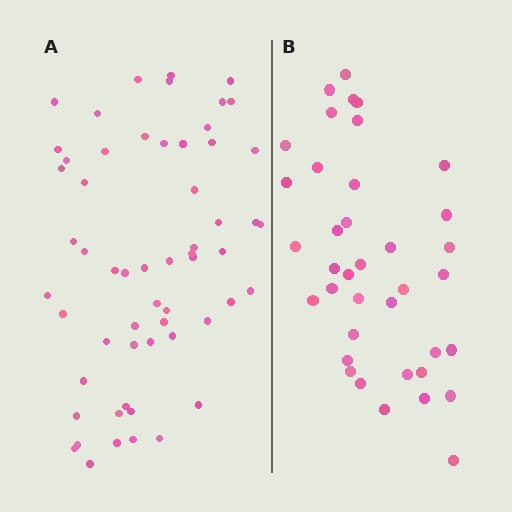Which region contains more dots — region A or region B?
Region A (the left region) has more dots.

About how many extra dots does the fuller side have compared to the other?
Region A has approximately 20 more dots than region B.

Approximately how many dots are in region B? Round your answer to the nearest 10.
About 40 dots. (The exact count is 38, which rounds to 40.)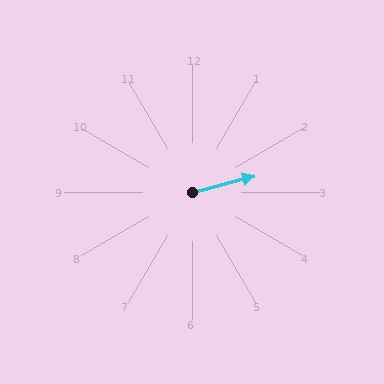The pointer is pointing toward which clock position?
Roughly 3 o'clock.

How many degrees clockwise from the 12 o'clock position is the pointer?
Approximately 75 degrees.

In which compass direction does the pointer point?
East.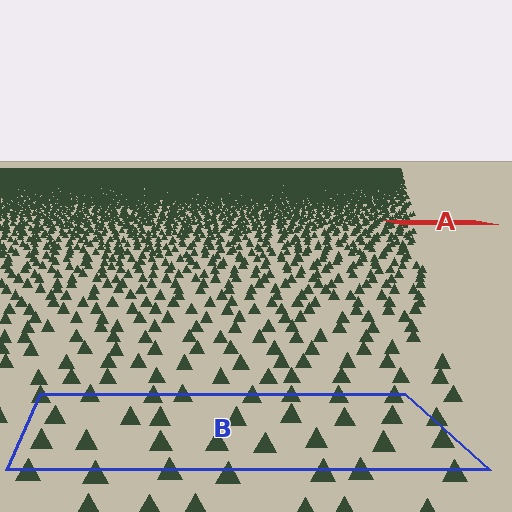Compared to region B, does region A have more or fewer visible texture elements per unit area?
Region A has more texture elements per unit area — they are packed more densely because it is farther away.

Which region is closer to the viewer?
Region B is closer. The texture elements there are larger and more spread out.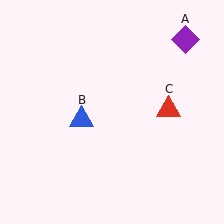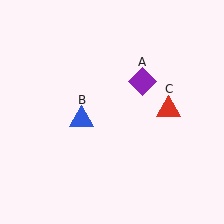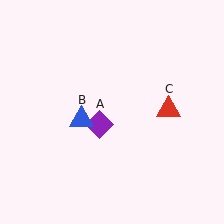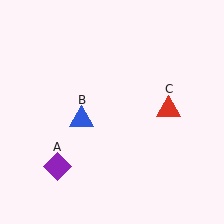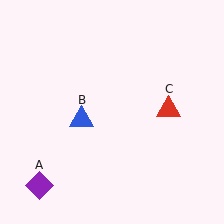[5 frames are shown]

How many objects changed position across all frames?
1 object changed position: purple diamond (object A).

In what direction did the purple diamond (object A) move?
The purple diamond (object A) moved down and to the left.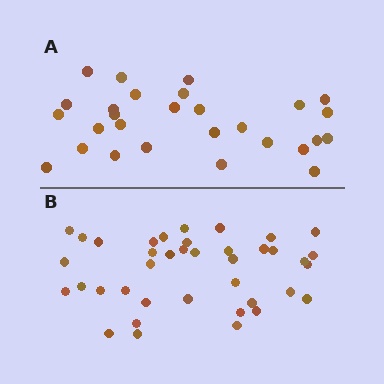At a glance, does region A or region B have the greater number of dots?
Region B (the bottom region) has more dots.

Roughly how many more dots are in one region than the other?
Region B has roughly 12 or so more dots than region A.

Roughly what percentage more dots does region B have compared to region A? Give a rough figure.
About 40% more.